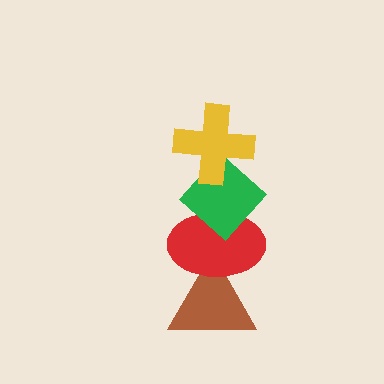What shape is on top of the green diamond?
The yellow cross is on top of the green diamond.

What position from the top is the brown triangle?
The brown triangle is 4th from the top.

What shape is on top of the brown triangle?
The red ellipse is on top of the brown triangle.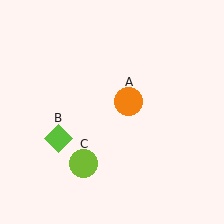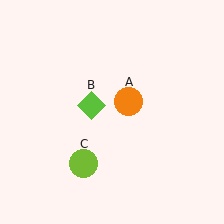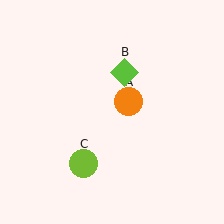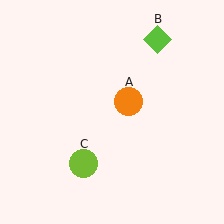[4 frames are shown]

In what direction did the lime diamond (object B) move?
The lime diamond (object B) moved up and to the right.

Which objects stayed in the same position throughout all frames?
Orange circle (object A) and lime circle (object C) remained stationary.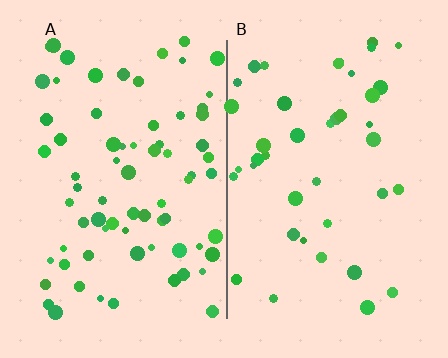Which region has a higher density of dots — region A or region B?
A (the left).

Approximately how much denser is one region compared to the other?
Approximately 1.7× — region A over region B.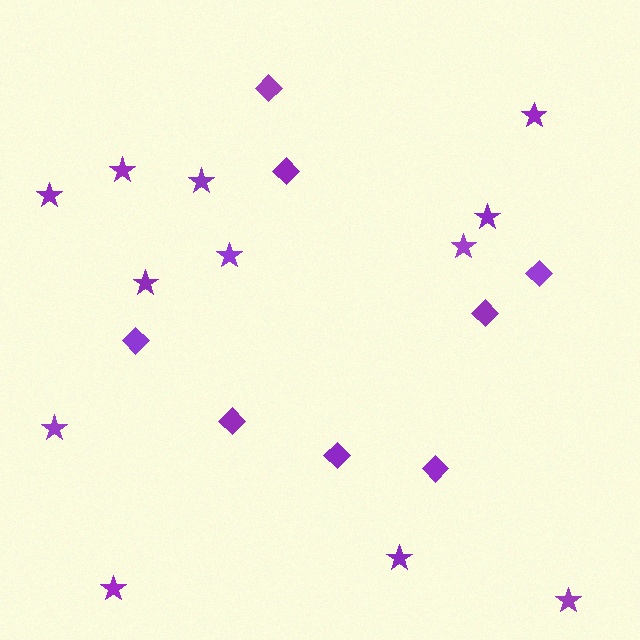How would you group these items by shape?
There are 2 groups: one group of diamonds (8) and one group of stars (12).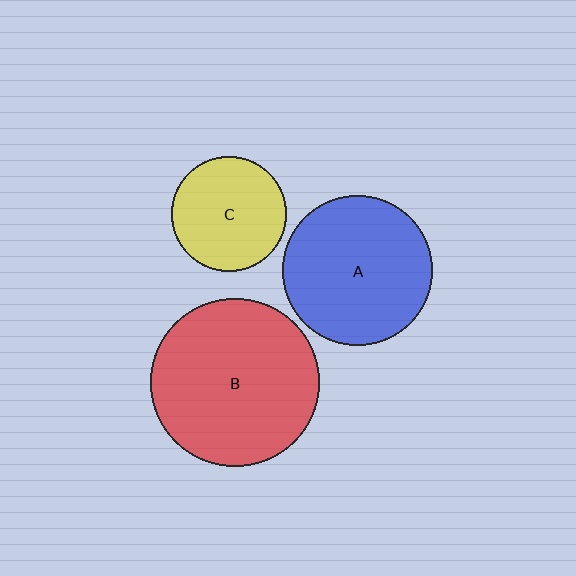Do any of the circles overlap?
No, none of the circles overlap.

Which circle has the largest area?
Circle B (red).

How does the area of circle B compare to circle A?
Approximately 1.3 times.